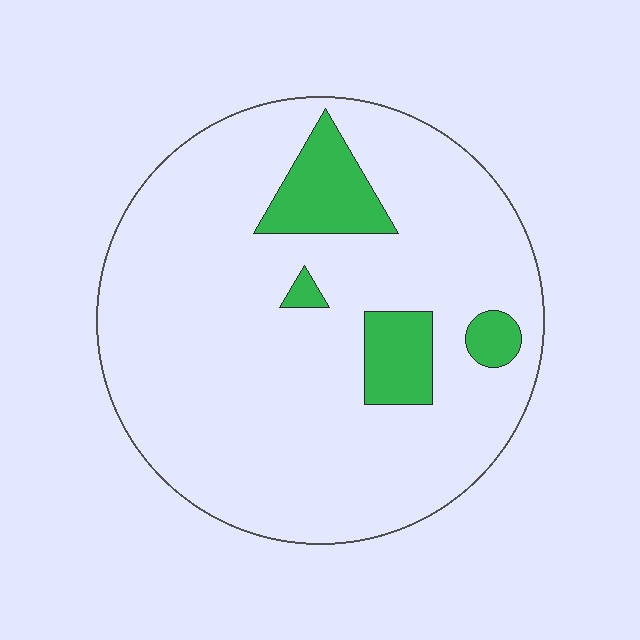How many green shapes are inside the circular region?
4.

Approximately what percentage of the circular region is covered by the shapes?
Approximately 10%.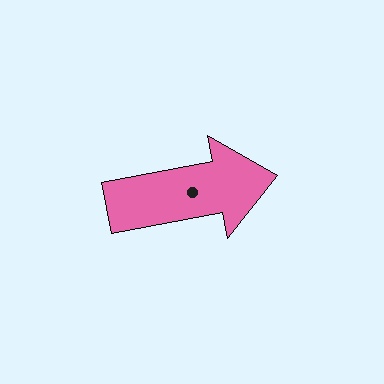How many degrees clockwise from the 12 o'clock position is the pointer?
Approximately 79 degrees.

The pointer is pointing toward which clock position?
Roughly 3 o'clock.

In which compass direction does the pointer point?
East.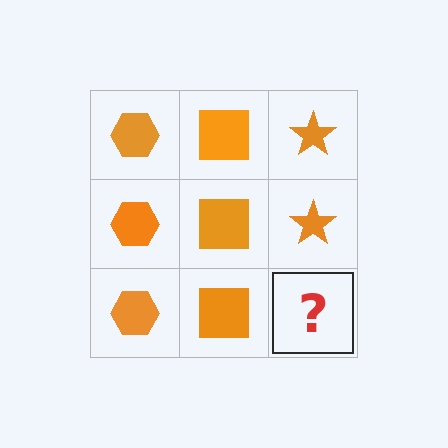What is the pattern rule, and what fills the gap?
The rule is that each column has a consistent shape. The gap should be filled with an orange star.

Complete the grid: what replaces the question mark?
The question mark should be replaced with an orange star.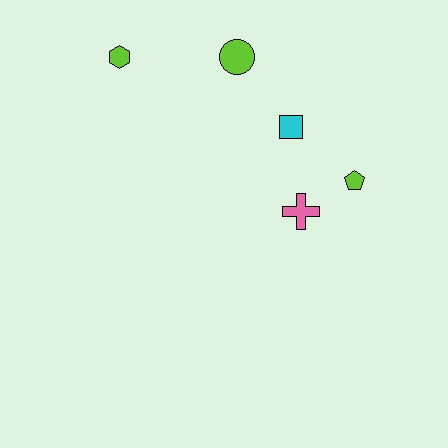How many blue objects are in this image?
There are no blue objects.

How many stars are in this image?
There are no stars.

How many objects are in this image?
There are 5 objects.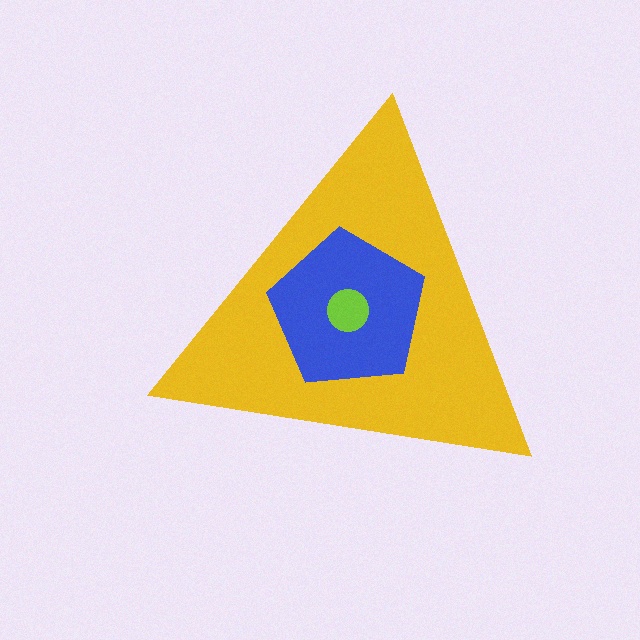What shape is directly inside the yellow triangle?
The blue pentagon.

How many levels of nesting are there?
3.